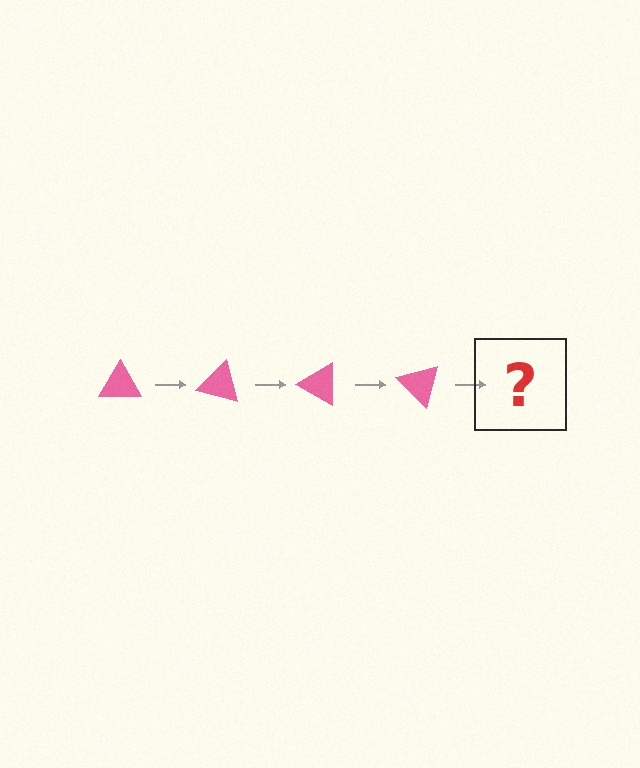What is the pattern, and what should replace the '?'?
The pattern is that the triangle rotates 15 degrees each step. The '?' should be a pink triangle rotated 60 degrees.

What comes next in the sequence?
The next element should be a pink triangle rotated 60 degrees.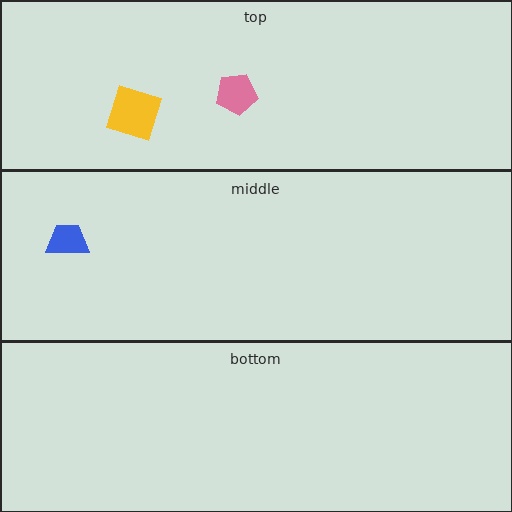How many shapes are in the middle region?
1.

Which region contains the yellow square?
The top region.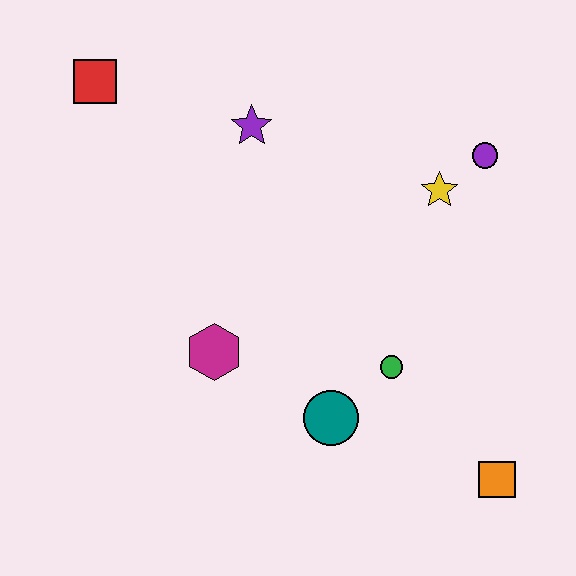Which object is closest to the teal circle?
The green circle is closest to the teal circle.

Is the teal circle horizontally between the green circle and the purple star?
Yes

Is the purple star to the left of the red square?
No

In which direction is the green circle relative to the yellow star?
The green circle is below the yellow star.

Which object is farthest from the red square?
The orange square is farthest from the red square.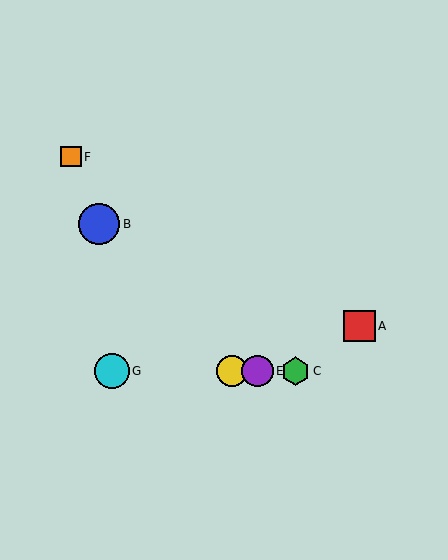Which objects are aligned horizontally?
Objects C, D, E, G are aligned horizontally.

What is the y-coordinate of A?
Object A is at y≈326.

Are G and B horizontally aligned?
No, G is at y≈371 and B is at y≈224.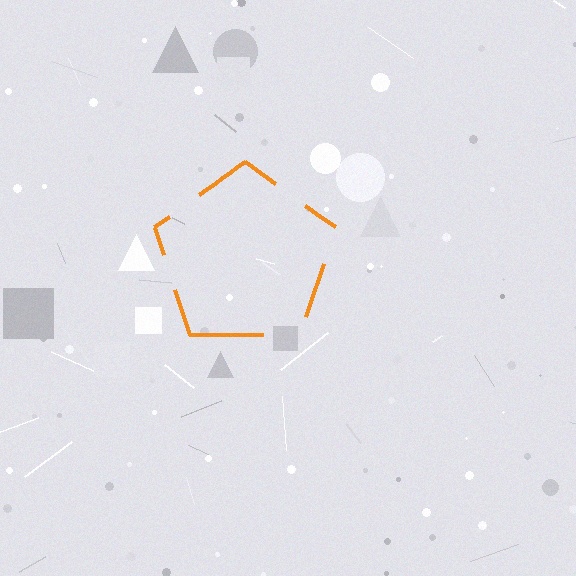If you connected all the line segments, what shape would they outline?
They would outline a pentagon.